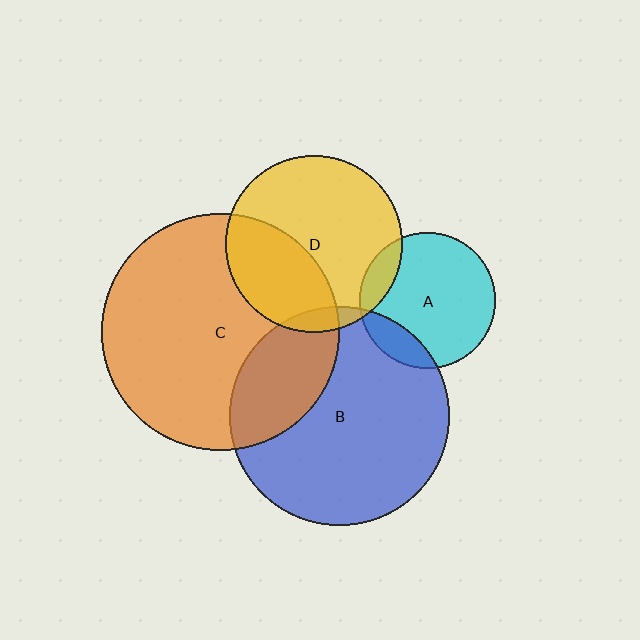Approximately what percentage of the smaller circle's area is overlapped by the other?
Approximately 5%.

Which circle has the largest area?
Circle C (orange).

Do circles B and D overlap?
Yes.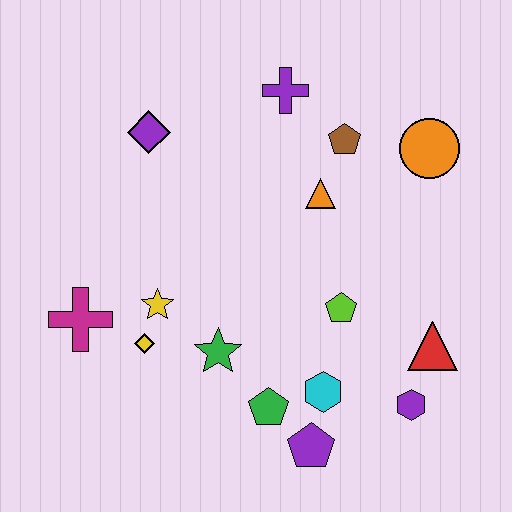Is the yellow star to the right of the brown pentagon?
No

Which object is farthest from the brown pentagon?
The magenta cross is farthest from the brown pentagon.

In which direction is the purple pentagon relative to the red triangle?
The purple pentagon is to the left of the red triangle.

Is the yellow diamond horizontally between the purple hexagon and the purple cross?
No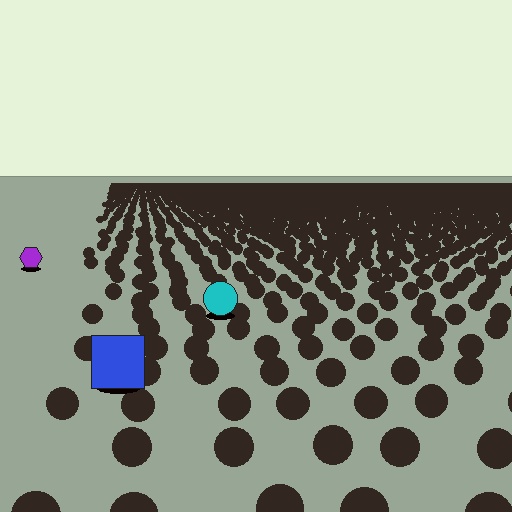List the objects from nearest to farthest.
From nearest to farthest: the blue square, the cyan circle, the purple hexagon.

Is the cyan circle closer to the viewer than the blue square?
No. The blue square is closer — you can tell from the texture gradient: the ground texture is coarser near it.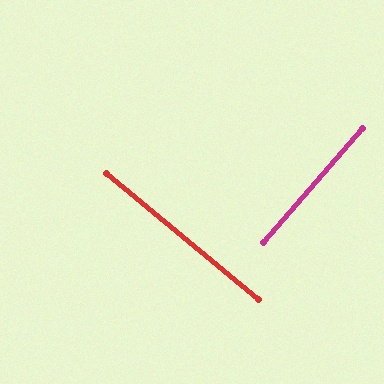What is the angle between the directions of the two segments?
Approximately 89 degrees.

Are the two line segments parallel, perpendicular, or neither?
Perpendicular — they meet at approximately 89°.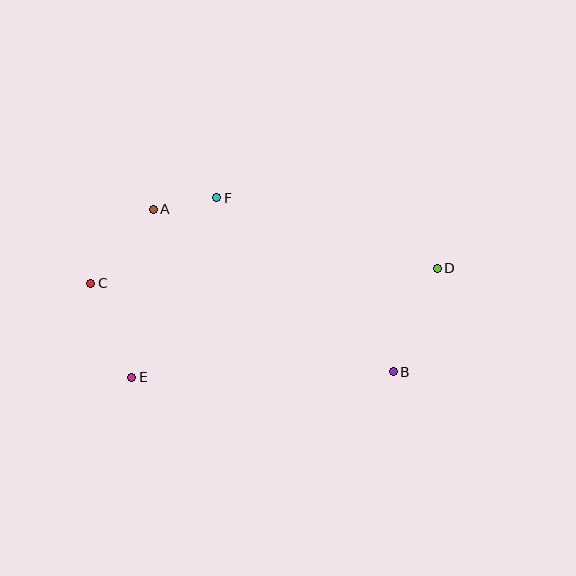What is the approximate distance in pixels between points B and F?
The distance between B and F is approximately 248 pixels.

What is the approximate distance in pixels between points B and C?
The distance between B and C is approximately 315 pixels.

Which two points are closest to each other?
Points A and F are closest to each other.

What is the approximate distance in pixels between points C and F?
The distance between C and F is approximately 152 pixels.